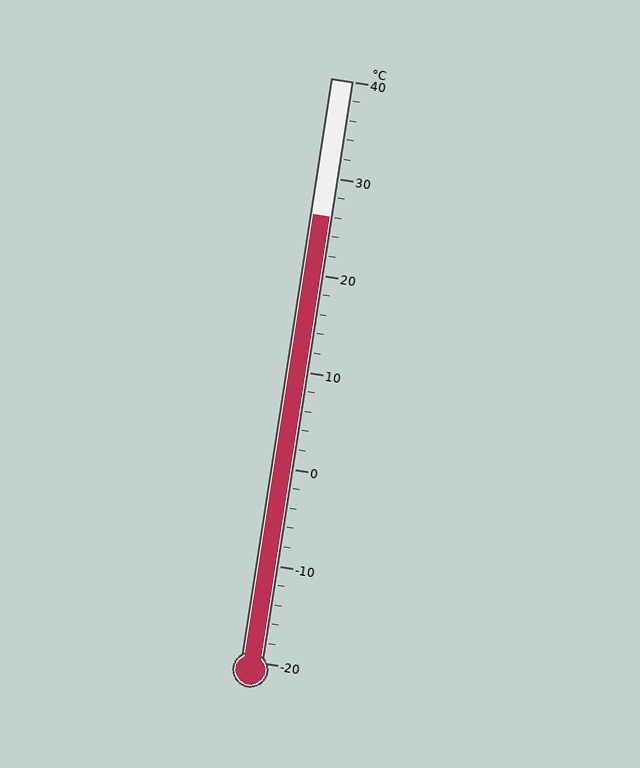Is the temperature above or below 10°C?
The temperature is above 10°C.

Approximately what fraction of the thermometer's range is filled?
The thermometer is filled to approximately 75% of its range.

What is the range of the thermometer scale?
The thermometer scale ranges from -20°C to 40°C.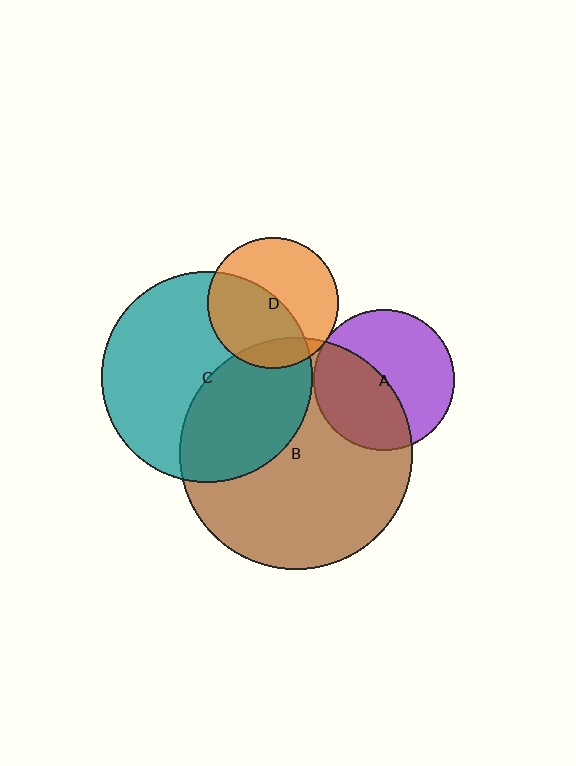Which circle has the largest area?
Circle B (brown).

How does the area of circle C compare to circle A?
Approximately 2.2 times.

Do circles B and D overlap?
Yes.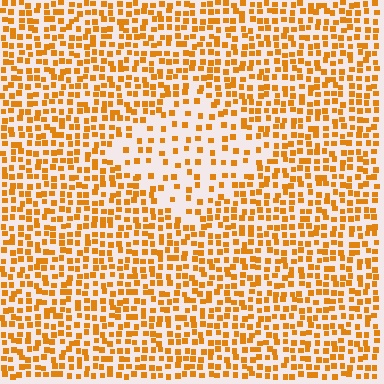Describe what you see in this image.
The image contains small orange elements arranged at two different densities. A diamond-shaped region is visible where the elements are less densely packed than the surrounding area.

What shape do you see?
I see a diamond.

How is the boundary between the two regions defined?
The boundary is defined by a change in element density (approximately 2.1x ratio). All elements are the same color, size, and shape.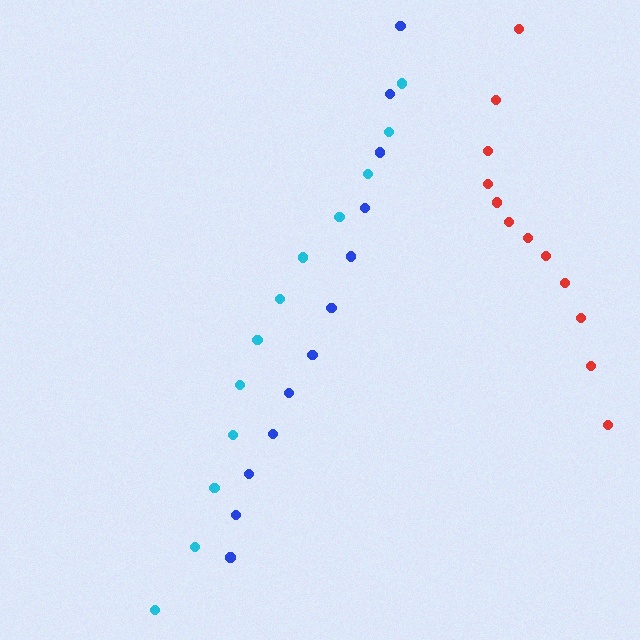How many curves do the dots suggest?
There are 3 distinct paths.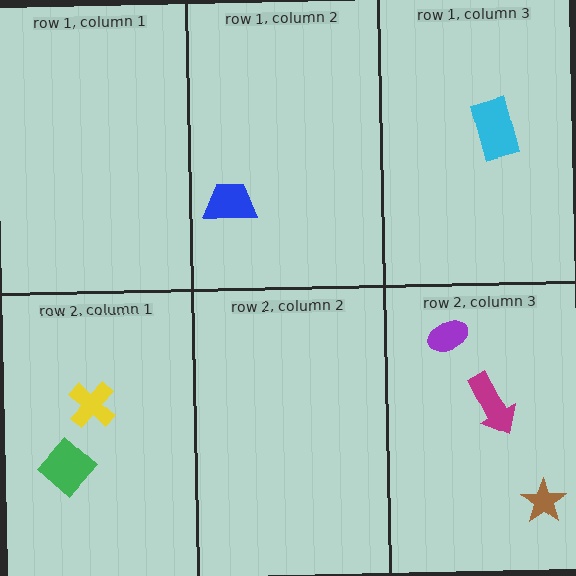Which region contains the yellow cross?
The row 2, column 1 region.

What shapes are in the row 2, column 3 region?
The purple ellipse, the magenta arrow, the brown star.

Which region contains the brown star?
The row 2, column 3 region.